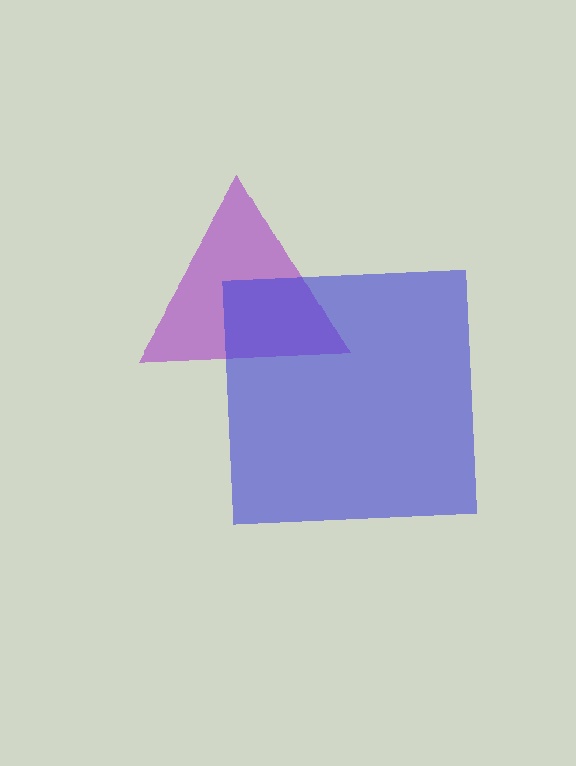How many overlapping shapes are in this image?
There are 2 overlapping shapes in the image.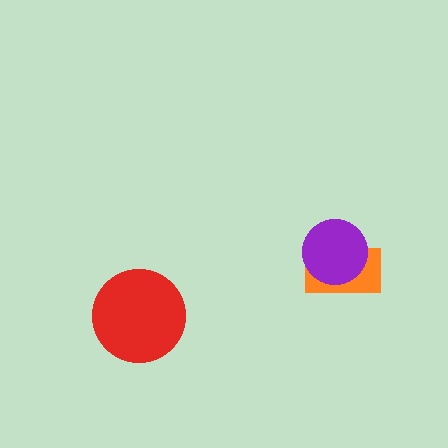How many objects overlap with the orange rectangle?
1 object overlaps with the orange rectangle.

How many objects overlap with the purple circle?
1 object overlaps with the purple circle.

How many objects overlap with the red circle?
0 objects overlap with the red circle.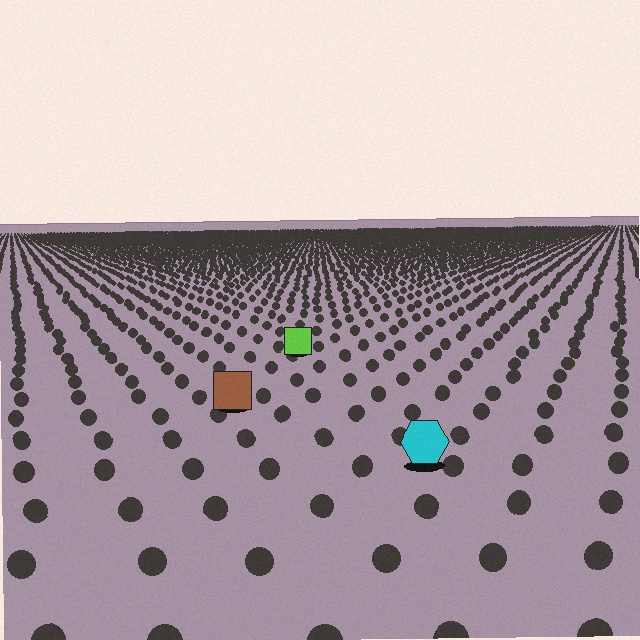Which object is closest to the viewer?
The cyan hexagon is closest. The texture marks near it are larger and more spread out.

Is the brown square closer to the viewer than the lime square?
Yes. The brown square is closer — you can tell from the texture gradient: the ground texture is coarser near it.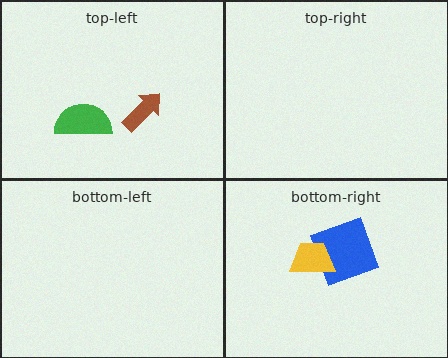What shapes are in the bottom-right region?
The blue square, the yellow trapezoid.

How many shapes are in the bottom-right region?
2.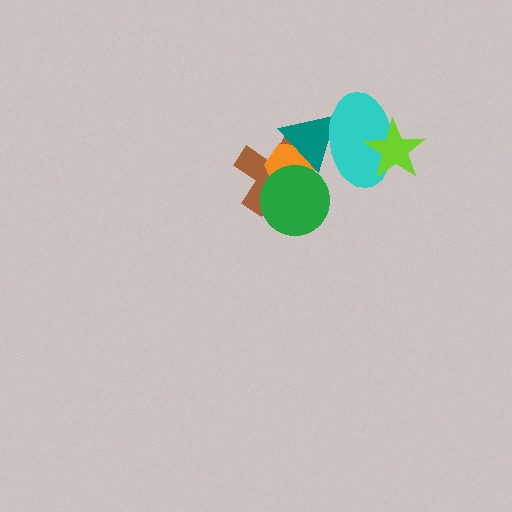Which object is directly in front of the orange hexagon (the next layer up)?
The teal triangle is directly in front of the orange hexagon.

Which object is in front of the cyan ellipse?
The lime star is in front of the cyan ellipse.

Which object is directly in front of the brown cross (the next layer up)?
The orange hexagon is directly in front of the brown cross.